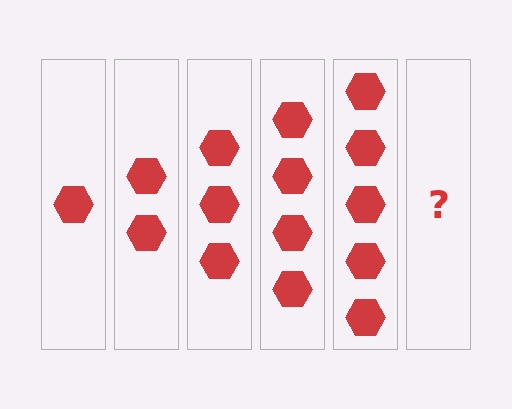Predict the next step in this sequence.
The next step is 6 hexagons.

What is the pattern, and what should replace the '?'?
The pattern is that each step adds one more hexagon. The '?' should be 6 hexagons.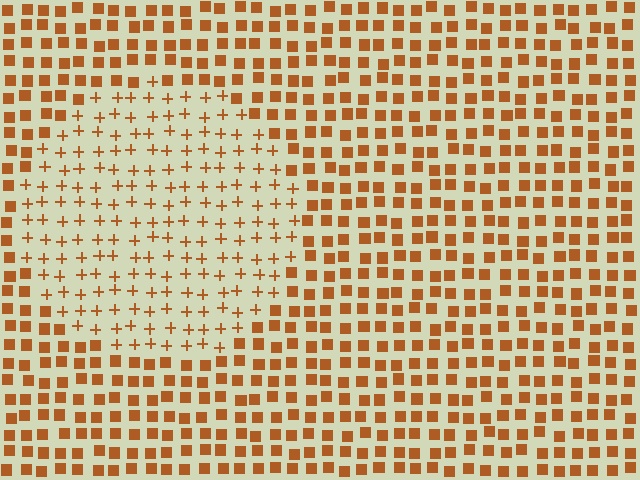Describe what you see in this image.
The image is filled with small brown elements arranged in a uniform grid. A circle-shaped region contains plus signs, while the surrounding area contains squares. The boundary is defined purely by the change in element shape.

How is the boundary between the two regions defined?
The boundary is defined by a change in element shape: plus signs inside vs. squares outside. All elements share the same color and spacing.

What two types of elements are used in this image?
The image uses plus signs inside the circle region and squares outside it.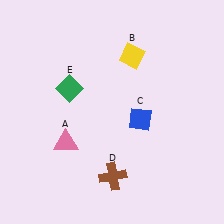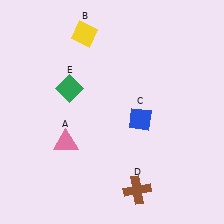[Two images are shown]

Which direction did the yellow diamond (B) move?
The yellow diamond (B) moved left.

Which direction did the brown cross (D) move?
The brown cross (D) moved right.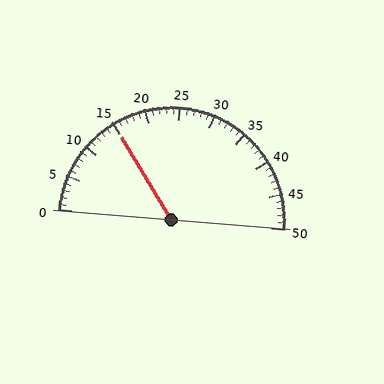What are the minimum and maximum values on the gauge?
The gauge ranges from 0 to 50.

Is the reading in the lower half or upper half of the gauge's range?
The reading is in the lower half of the range (0 to 50).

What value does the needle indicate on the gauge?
The needle indicates approximately 15.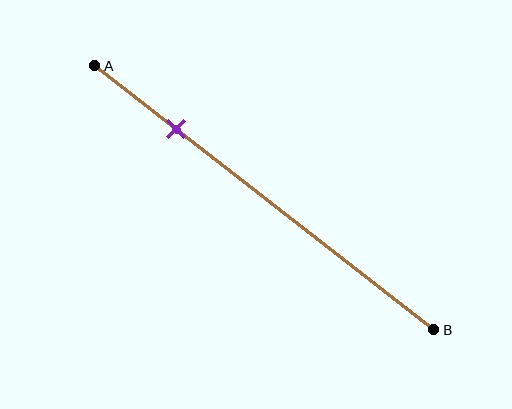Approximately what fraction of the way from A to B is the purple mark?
The purple mark is approximately 25% of the way from A to B.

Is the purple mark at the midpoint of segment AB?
No, the mark is at about 25% from A, not at the 50% midpoint.